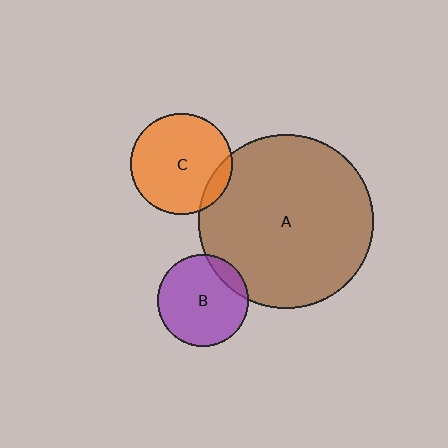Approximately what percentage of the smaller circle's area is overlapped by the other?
Approximately 10%.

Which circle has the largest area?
Circle A (brown).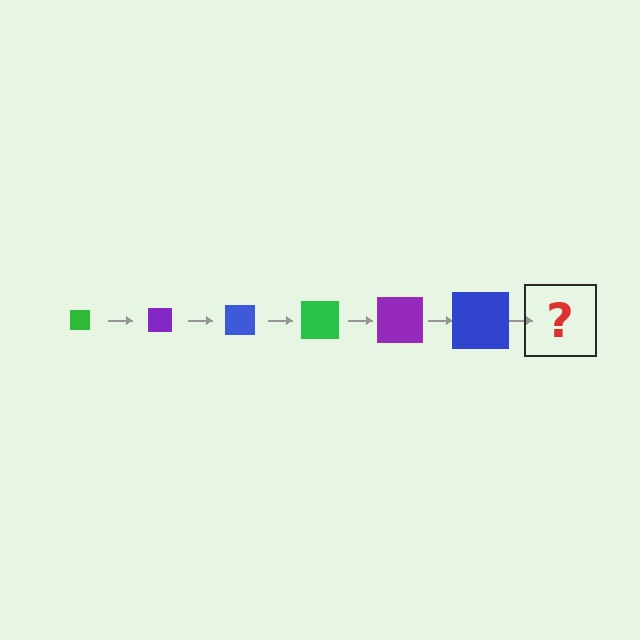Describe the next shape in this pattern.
It should be a green square, larger than the previous one.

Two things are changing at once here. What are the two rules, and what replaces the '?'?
The two rules are that the square grows larger each step and the color cycles through green, purple, and blue. The '?' should be a green square, larger than the previous one.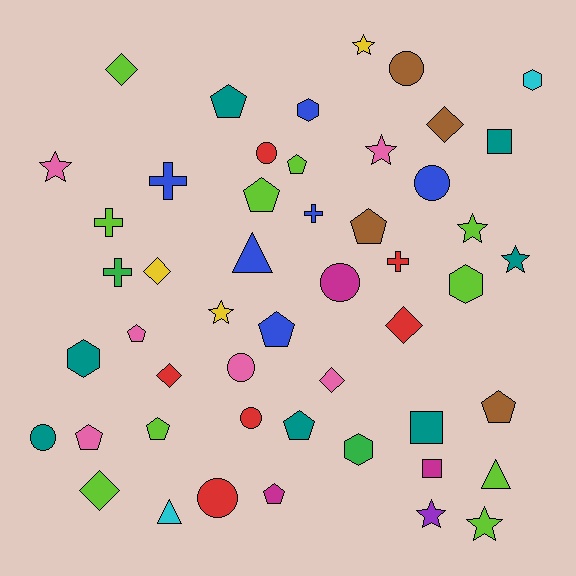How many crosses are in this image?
There are 5 crosses.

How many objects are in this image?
There are 50 objects.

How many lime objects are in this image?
There are 10 lime objects.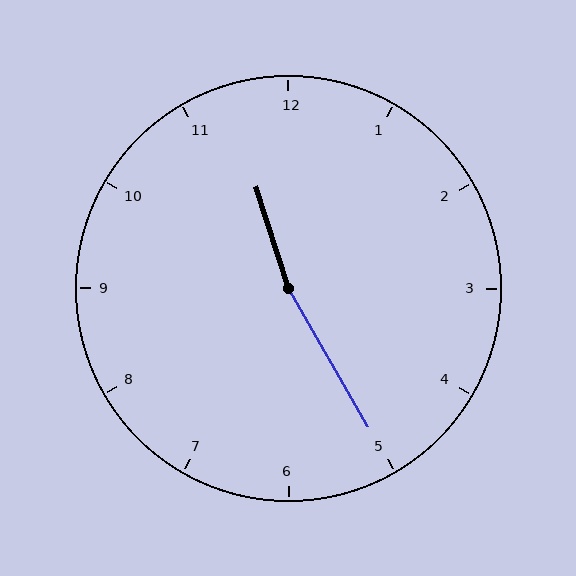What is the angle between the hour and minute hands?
Approximately 168 degrees.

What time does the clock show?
11:25.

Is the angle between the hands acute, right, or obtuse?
It is obtuse.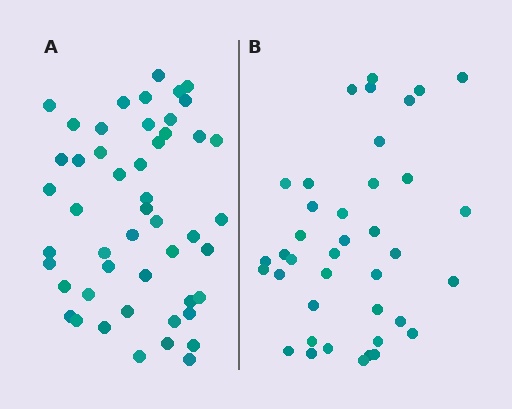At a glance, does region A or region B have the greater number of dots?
Region A (the left region) has more dots.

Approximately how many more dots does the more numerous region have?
Region A has roughly 10 or so more dots than region B.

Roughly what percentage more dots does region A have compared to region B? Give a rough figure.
About 25% more.